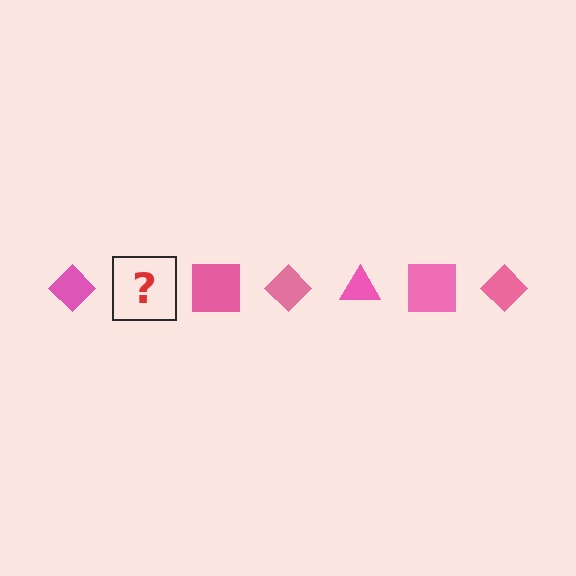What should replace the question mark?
The question mark should be replaced with a pink triangle.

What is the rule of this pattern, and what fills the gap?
The rule is that the pattern cycles through diamond, triangle, square shapes in pink. The gap should be filled with a pink triangle.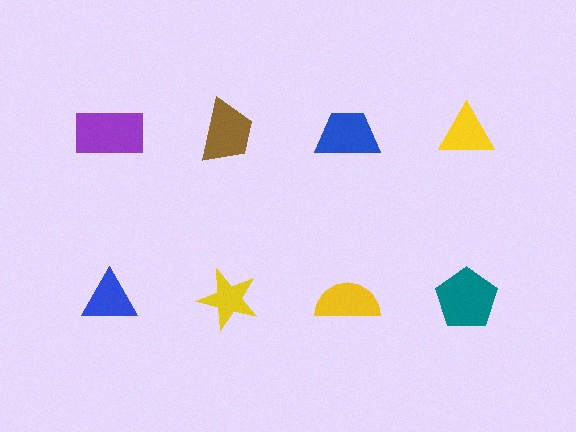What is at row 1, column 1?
A purple rectangle.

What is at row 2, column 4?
A teal pentagon.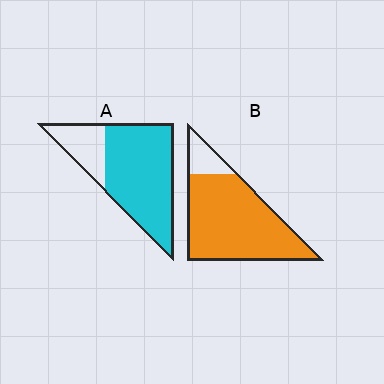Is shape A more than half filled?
Yes.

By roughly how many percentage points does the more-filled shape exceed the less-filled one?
By roughly 10 percentage points (B over A).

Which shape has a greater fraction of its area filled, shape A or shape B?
Shape B.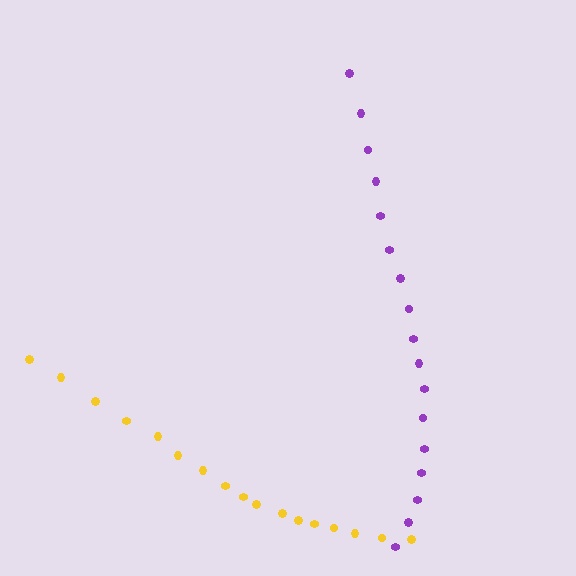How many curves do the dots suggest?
There are 2 distinct paths.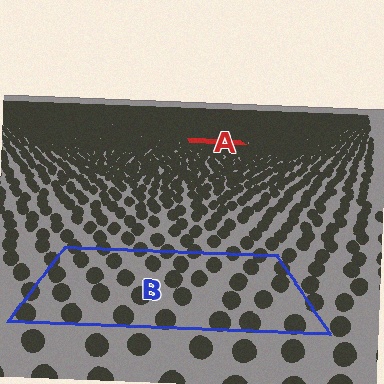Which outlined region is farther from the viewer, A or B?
Region A is farther from the viewer — the texture elements inside it appear smaller and more densely packed.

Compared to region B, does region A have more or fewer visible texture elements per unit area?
Region A has more texture elements per unit area — they are packed more densely because it is farther away.